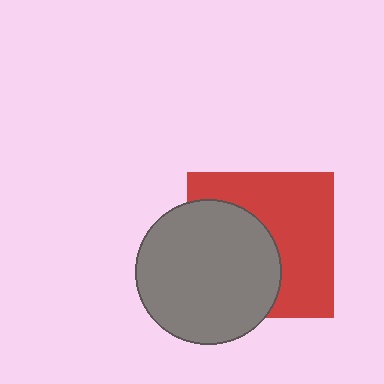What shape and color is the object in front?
The object in front is a gray circle.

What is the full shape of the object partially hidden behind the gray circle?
The partially hidden object is a red square.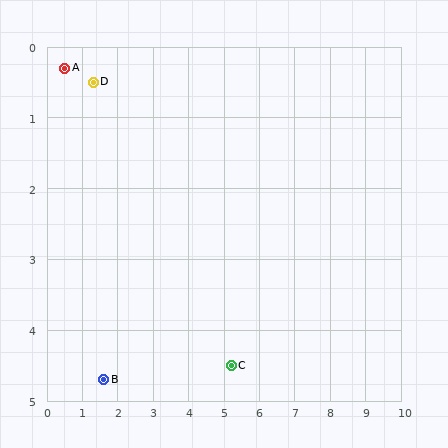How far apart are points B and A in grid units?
Points B and A are about 4.5 grid units apart.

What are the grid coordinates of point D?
Point D is at approximately (1.3, 0.5).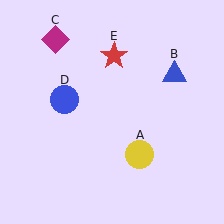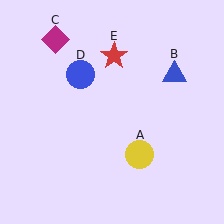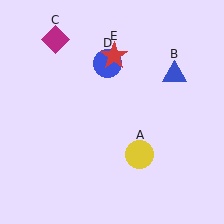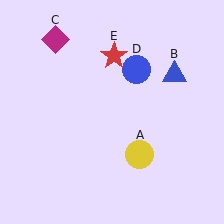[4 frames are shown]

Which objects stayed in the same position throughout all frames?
Yellow circle (object A) and blue triangle (object B) and magenta diamond (object C) and red star (object E) remained stationary.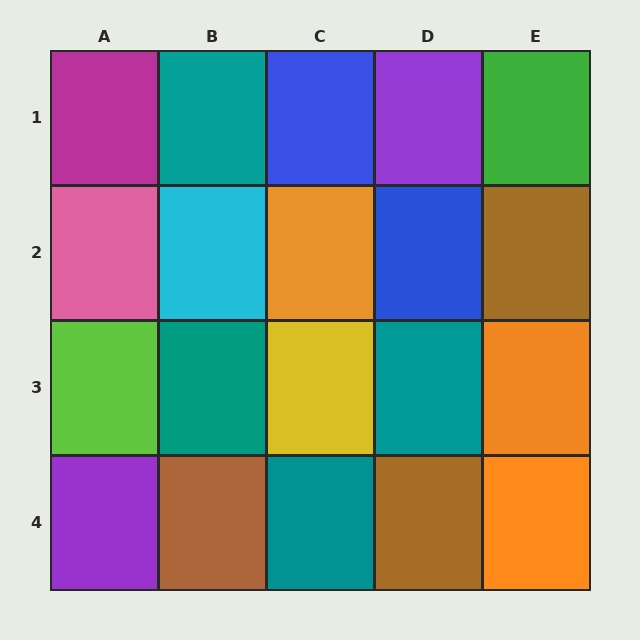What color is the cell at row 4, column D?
Brown.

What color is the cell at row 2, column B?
Cyan.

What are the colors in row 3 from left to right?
Lime, teal, yellow, teal, orange.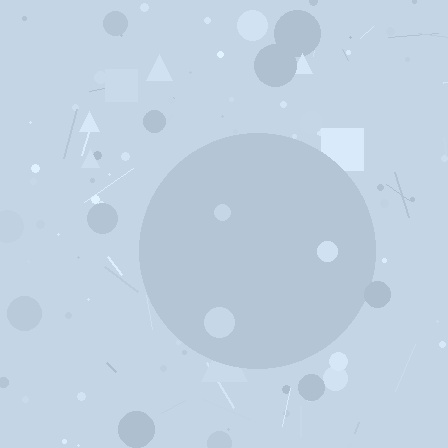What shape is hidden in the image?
A circle is hidden in the image.